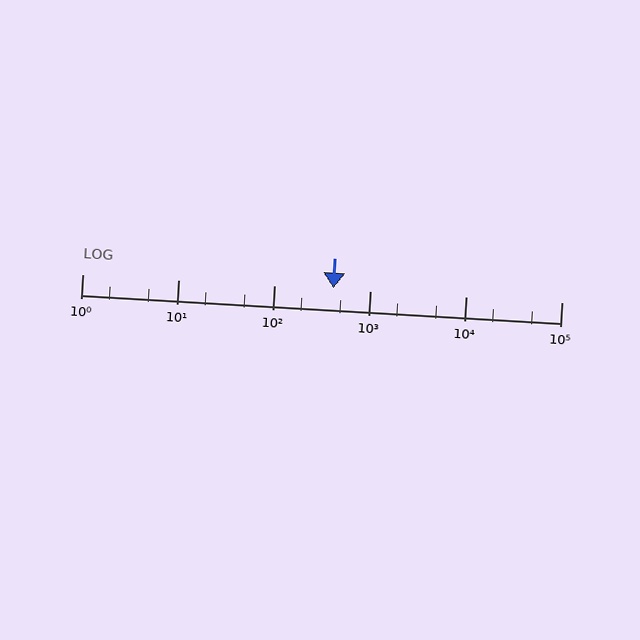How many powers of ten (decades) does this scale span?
The scale spans 5 decades, from 1 to 100000.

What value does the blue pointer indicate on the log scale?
The pointer indicates approximately 420.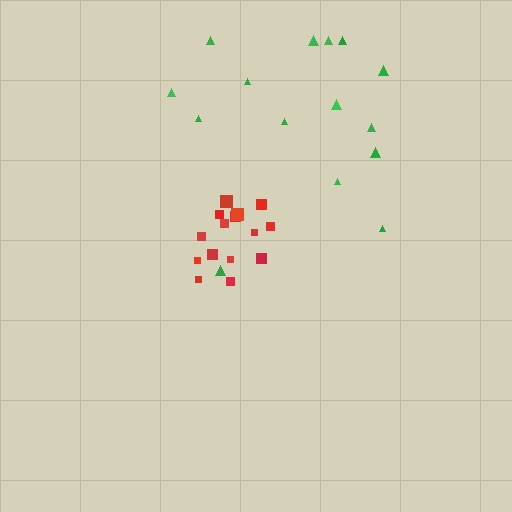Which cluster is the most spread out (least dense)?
Green.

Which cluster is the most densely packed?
Red.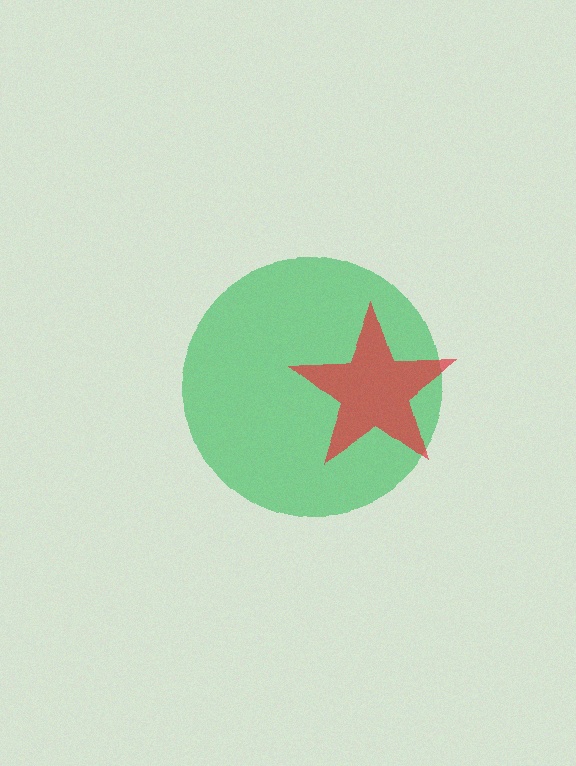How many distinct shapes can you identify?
There are 2 distinct shapes: a green circle, a red star.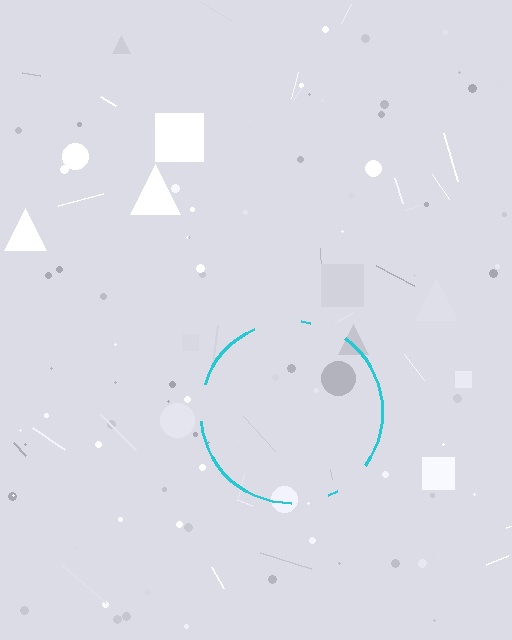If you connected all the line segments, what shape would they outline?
They would outline a circle.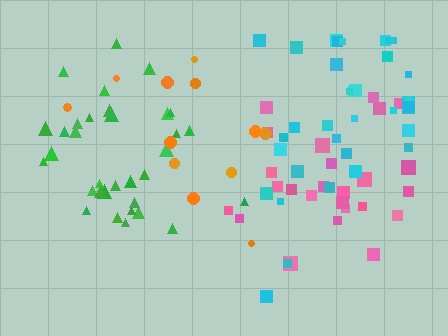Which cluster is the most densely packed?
Green.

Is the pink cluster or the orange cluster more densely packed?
Pink.